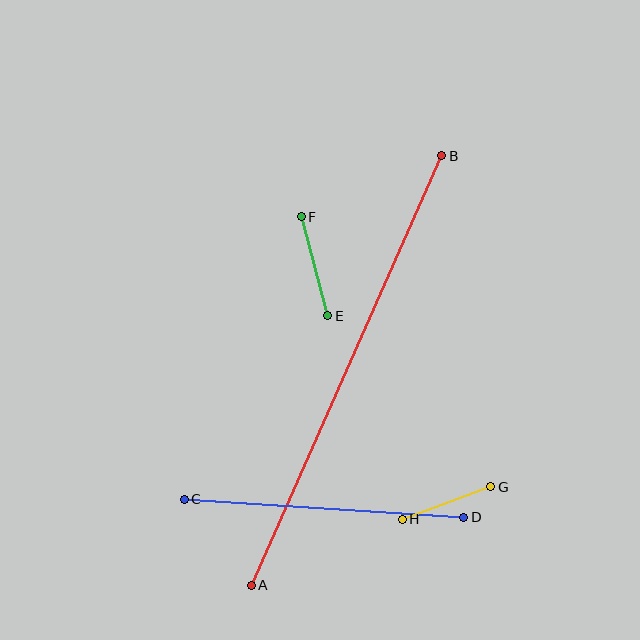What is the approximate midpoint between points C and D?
The midpoint is at approximately (324, 508) pixels.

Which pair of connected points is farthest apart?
Points A and B are farthest apart.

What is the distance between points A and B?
The distance is approximately 470 pixels.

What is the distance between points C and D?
The distance is approximately 280 pixels.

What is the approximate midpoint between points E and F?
The midpoint is at approximately (314, 266) pixels.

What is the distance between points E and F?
The distance is approximately 103 pixels.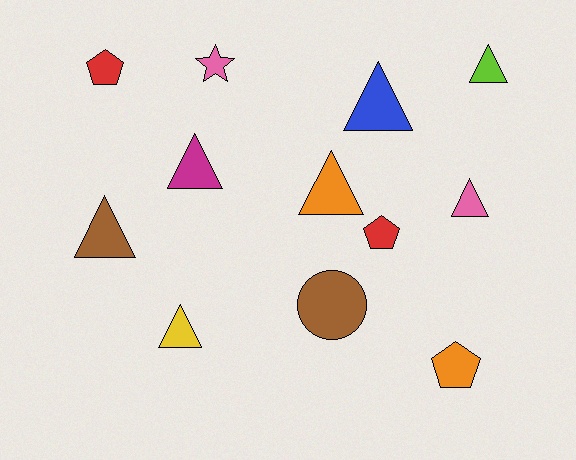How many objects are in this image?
There are 12 objects.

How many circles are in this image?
There is 1 circle.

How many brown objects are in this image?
There are 2 brown objects.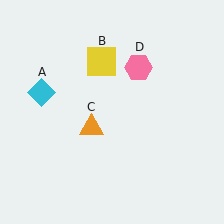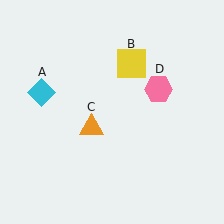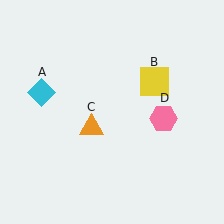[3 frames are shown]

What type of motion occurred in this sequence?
The yellow square (object B), pink hexagon (object D) rotated clockwise around the center of the scene.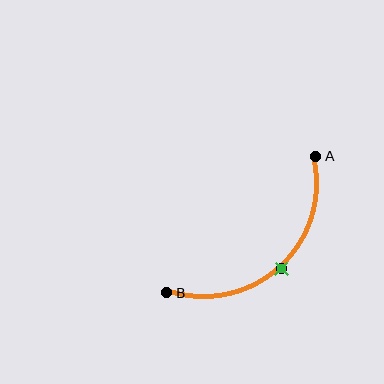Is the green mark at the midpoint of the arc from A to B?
Yes. The green mark lies on the arc at equal arc-length from both A and B — it is the arc midpoint.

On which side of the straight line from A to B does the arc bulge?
The arc bulges below and to the right of the straight line connecting A and B.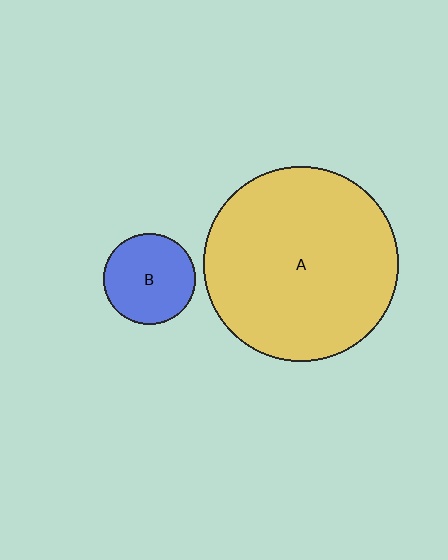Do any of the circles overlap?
No, none of the circles overlap.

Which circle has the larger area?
Circle A (yellow).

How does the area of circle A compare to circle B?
Approximately 4.5 times.